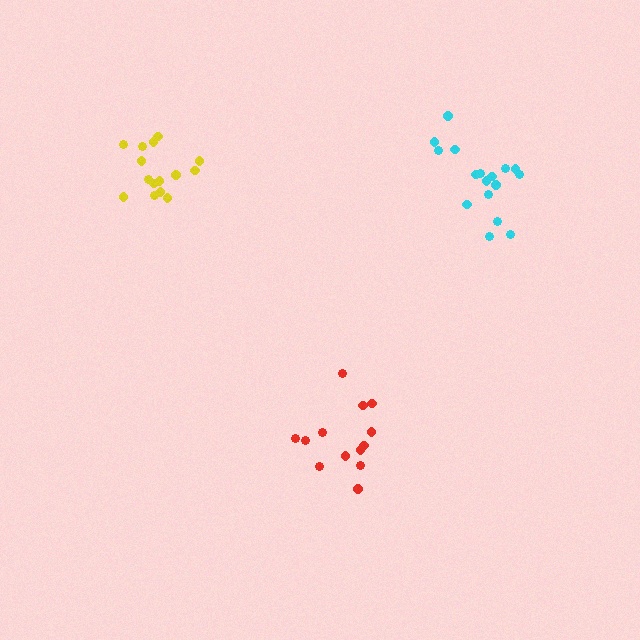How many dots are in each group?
Group 1: 15 dots, Group 2: 13 dots, Group 3: 17 dots (45 total).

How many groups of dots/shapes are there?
There are 3 groups.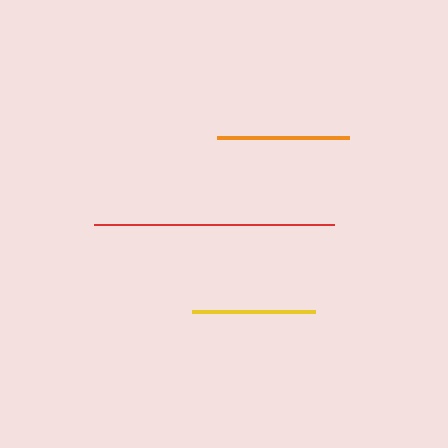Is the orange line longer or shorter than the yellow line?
The orange line is longer than the yellow line.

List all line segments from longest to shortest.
From longest to shortest: red, orange, yellow.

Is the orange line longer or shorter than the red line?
The red line is longer than the orange line.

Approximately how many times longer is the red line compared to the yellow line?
The red line is approximately 2.0 times the length of the yellow line.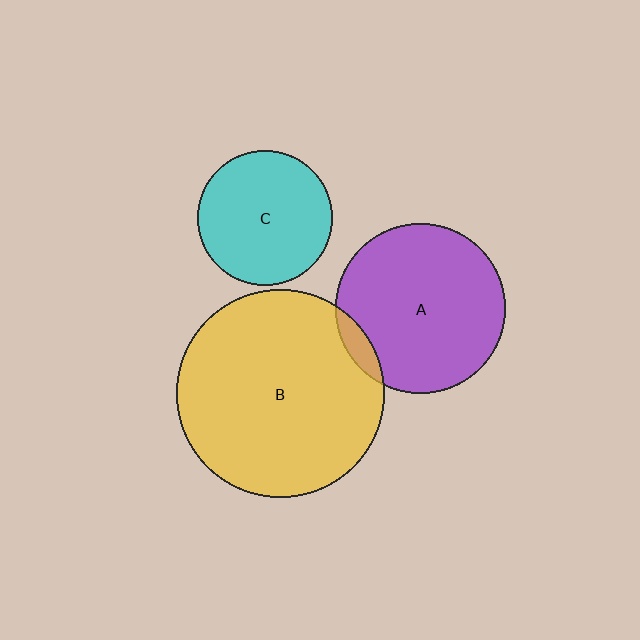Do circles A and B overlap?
Yes.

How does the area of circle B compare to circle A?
Approximately 1.5 times.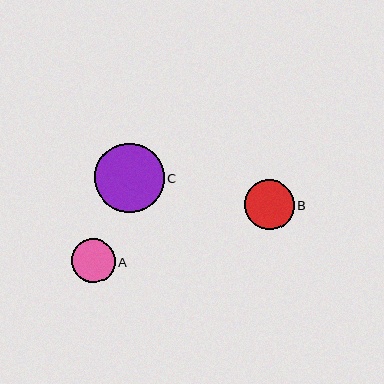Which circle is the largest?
Circle C is the largest with a size of approximately 70 pixels.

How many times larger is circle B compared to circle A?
Circle B is approximately 1.1 times the size of circle A.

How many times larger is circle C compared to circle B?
Circle C is approximately 1.4 times the size of circle B.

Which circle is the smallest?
Circle A is the smallest with a size of approximately 43 pixels.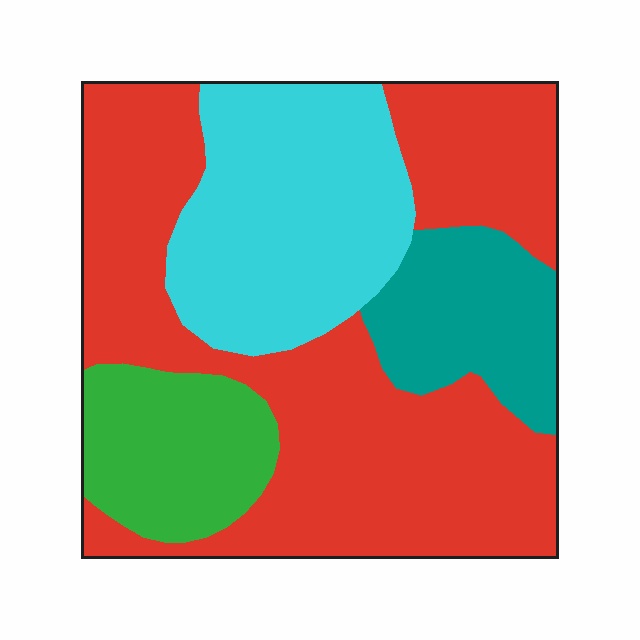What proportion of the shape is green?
Green covers about 15% of the shape.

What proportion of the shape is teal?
Teal takes up less than a sixth of the shape.